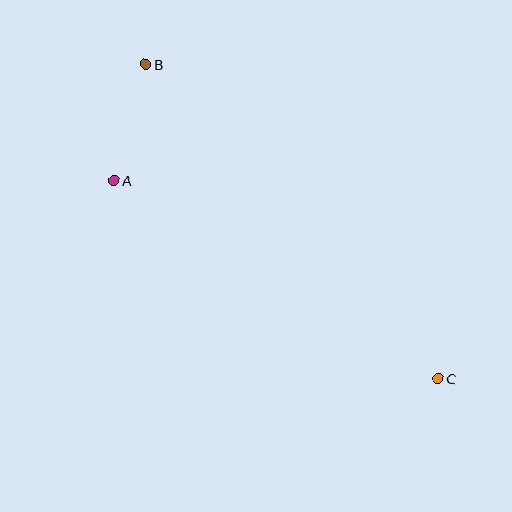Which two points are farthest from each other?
Points B and C are farthest from each other.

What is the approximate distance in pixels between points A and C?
The distance between A and C is approximately 380 pixels.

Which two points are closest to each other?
Points A and B are closest to each other.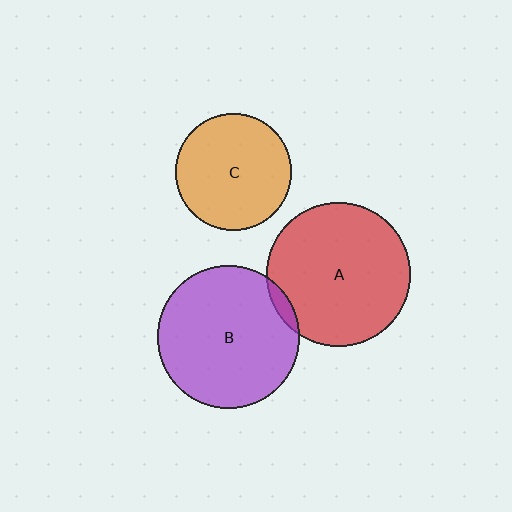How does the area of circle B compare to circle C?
Approximately 1.5 times.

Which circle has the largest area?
Circle A (red).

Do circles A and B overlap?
Yes.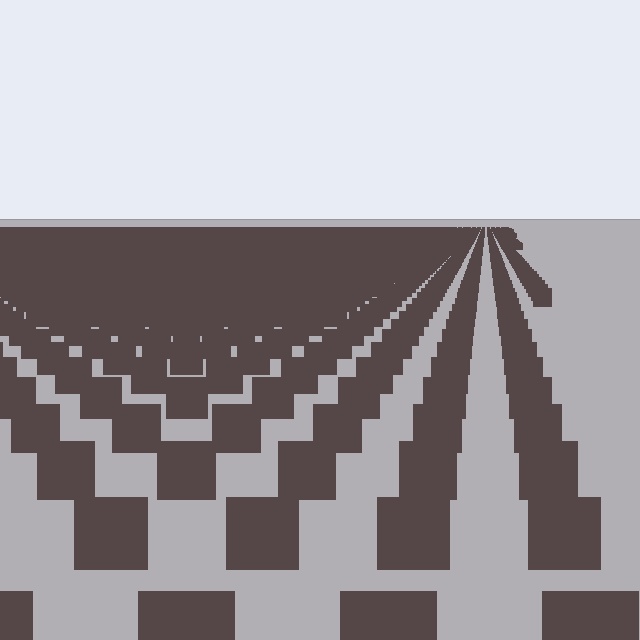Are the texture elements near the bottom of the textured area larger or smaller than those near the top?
Larger. Near the bottom, elements are closer to the viewer and appear at a bigger on-screen size.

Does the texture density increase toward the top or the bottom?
Density increases toward the top.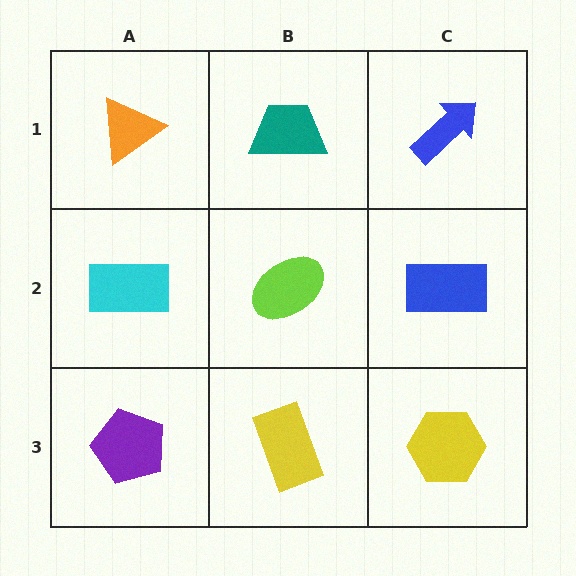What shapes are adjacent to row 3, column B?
A lime ellipse (row 2, column B), a purple pentagon (row 3, column A), a yellow hexagon (row 3, column C).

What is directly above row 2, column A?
An orange triangle.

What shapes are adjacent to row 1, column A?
A cyan rectangle (row 2, column A), a teal trapezoid (row 1, column B).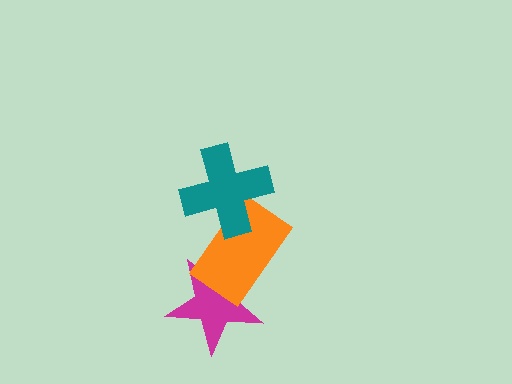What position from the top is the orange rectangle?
The orange rectangle is 2nd from the top.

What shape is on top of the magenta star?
The orange rectangle is on top of the magenta star.